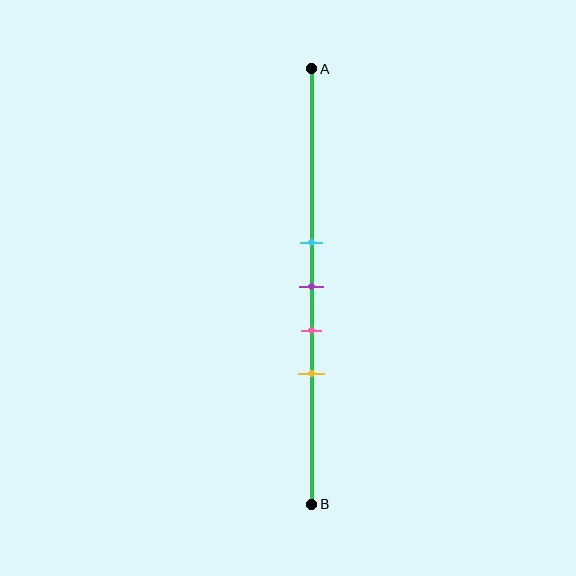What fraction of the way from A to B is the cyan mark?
The cyan mark is approximately 40% (0.4) of the way from A to B.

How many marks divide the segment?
There are 4 marks dividing the segment.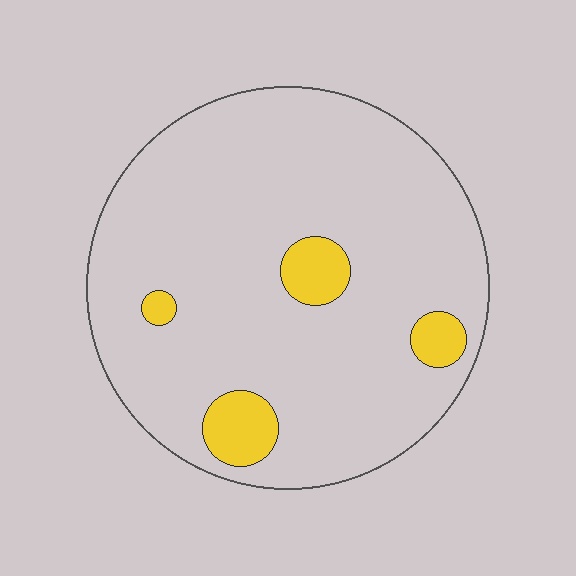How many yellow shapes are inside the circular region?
4.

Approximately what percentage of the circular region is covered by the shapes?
Approximately 10%.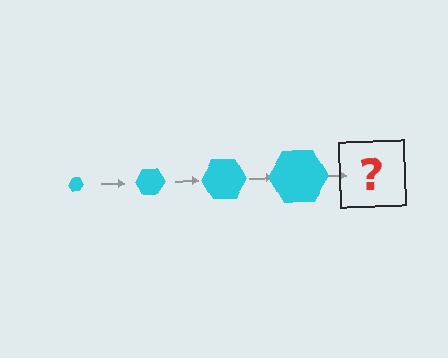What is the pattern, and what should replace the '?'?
The pattern is that the hexagon gets progressively larger each step. The '?' should be a cyan hexagon, larger than the previous one.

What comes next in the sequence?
The next element should be a cyan hexagon, larger than the previous one.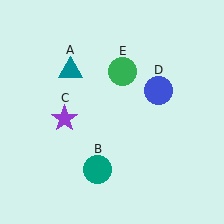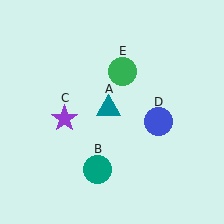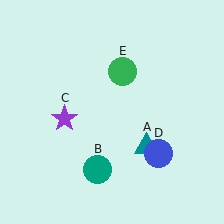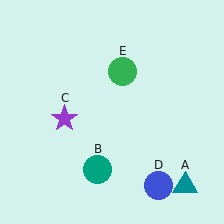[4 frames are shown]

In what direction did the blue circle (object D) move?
The blue circle (object D) moved down.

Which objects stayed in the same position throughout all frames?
Teal circle (object B) and purple star (object C) and green circle (object E) remained stationary.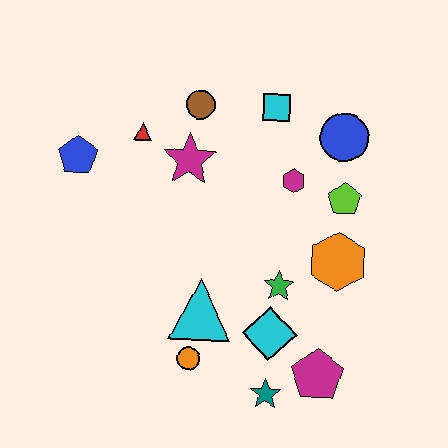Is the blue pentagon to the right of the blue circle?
No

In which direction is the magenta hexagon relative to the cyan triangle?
The magenta hexagon is above the cyan triangle.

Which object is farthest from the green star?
The blue pentagon is farthest from the green star.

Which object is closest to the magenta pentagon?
The teal star is closest to the magenta pentagon.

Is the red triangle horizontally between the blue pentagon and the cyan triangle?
Yes